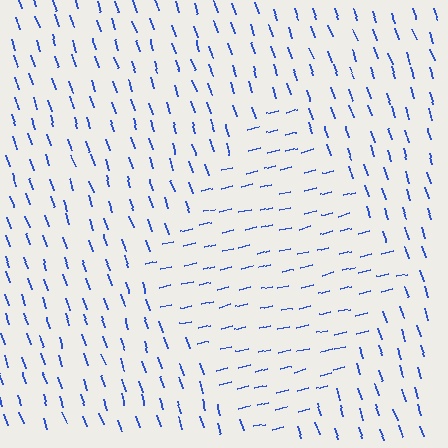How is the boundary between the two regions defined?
The boundary is defined purely by a change in line orientation (approximately 85 degrees difference). All lines are the same color and thickness.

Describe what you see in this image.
The image is filled with small blue line segments. A diamond region in the image has lines oriented differently from the surrounding lines, creating a visible texture boundary.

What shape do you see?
I see a diamond.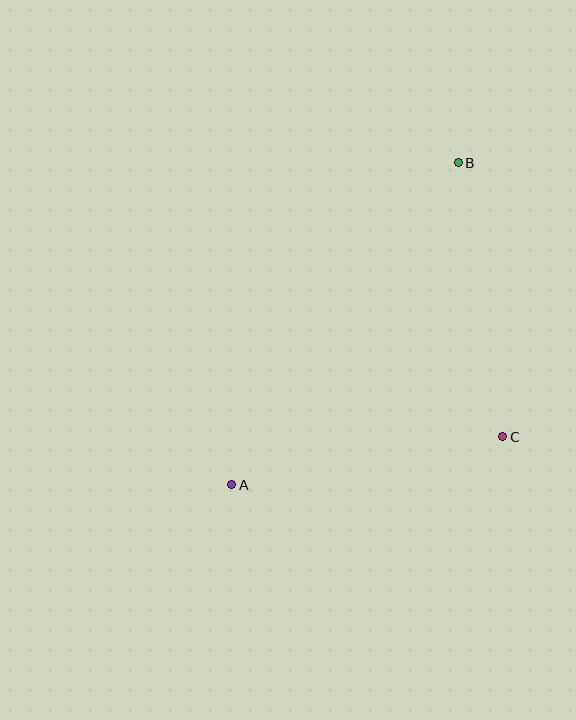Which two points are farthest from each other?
Points A and B are farthest from each other.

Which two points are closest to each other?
Points A and C are closest to each other.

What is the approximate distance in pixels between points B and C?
The distance between B and C is approximately 278 pixels.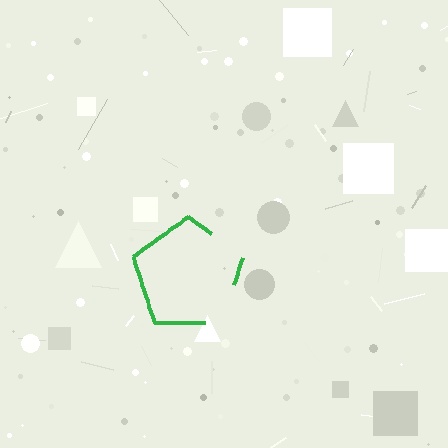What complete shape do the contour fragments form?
The contour fragments form a pentagon.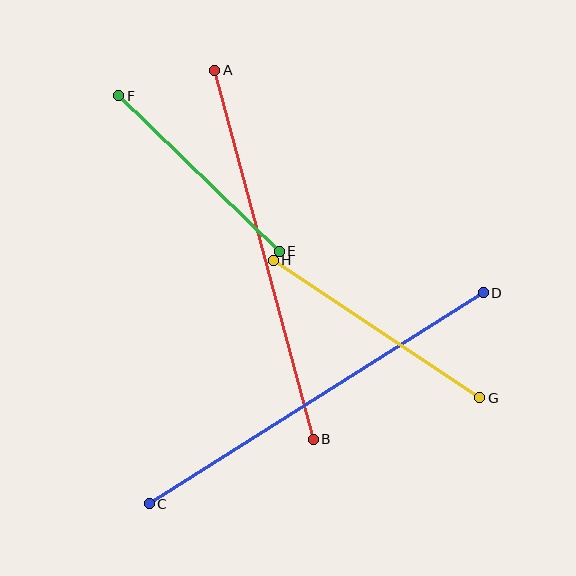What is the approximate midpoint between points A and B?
The midpoint is at approximately (264, 255) pixels.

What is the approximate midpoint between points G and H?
The midpoint is at approximately (376, 329) pixels.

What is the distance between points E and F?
The distance is approximately 224 pixels.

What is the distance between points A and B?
The distance is approximately 382 pixels.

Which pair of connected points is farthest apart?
Points C and D are farthest apart.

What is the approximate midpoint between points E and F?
The midpoint is at approximately (199, 174) pixels.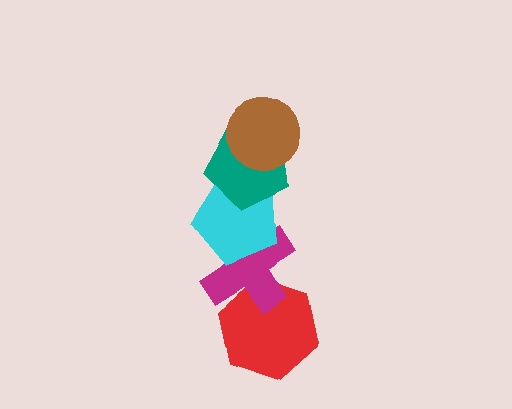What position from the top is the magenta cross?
The magenta cross is 4th from the top.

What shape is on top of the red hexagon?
The magenta cross is on top of the red hexagon.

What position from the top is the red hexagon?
The red hexagon is 5th from the top.